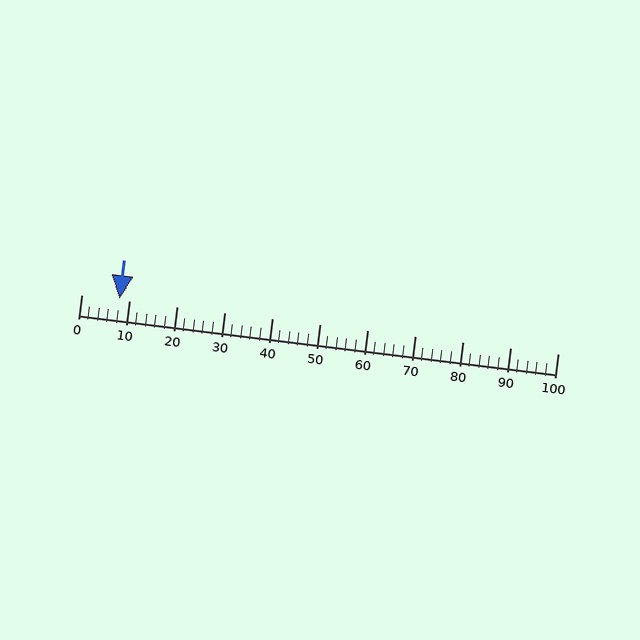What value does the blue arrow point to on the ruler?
The blue arrow points to approximately 8.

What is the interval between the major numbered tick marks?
The major tick marks are spaced 10 units apart.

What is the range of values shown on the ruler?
The ruler shows values from 0 to 100.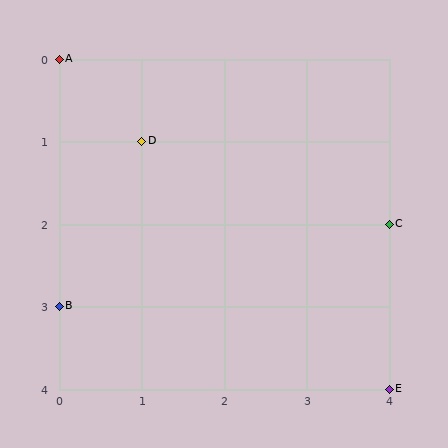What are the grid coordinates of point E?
Point E is at grid coordinates (4, 4).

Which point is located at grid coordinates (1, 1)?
Point D is at (1, 1).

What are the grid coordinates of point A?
Point A is at grid coordinates (0, 0).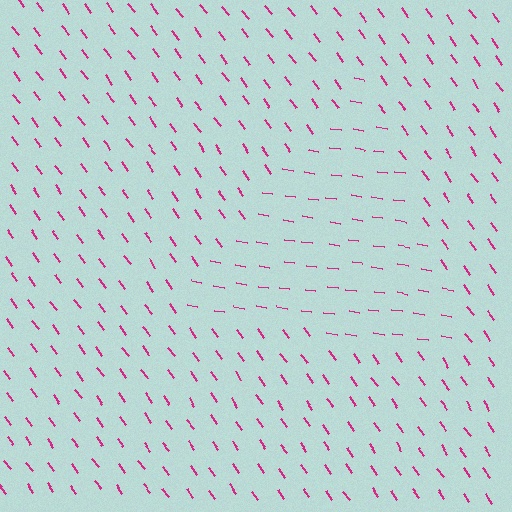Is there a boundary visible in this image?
Yes, there is a texture boundary formed by a change in line orientation.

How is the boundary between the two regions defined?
The boundary is defined purely by a change in line orientation (approximately 45 degrees difference). All lines are the same color and thickness.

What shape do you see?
I see a triangle.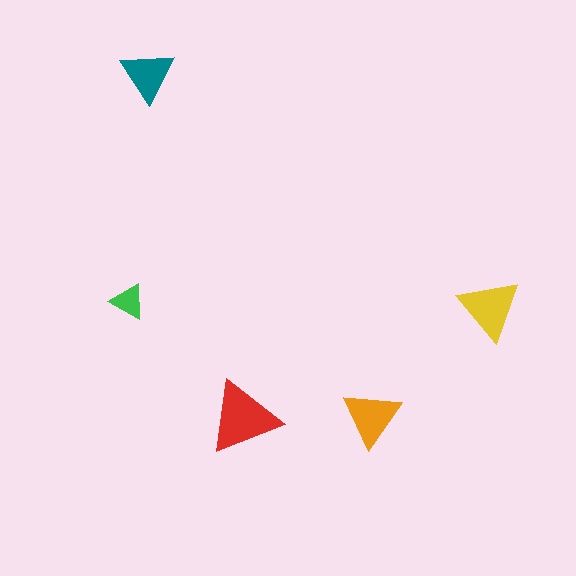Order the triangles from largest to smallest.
the red one, the yellow one, the orange one, the teal one, the green one.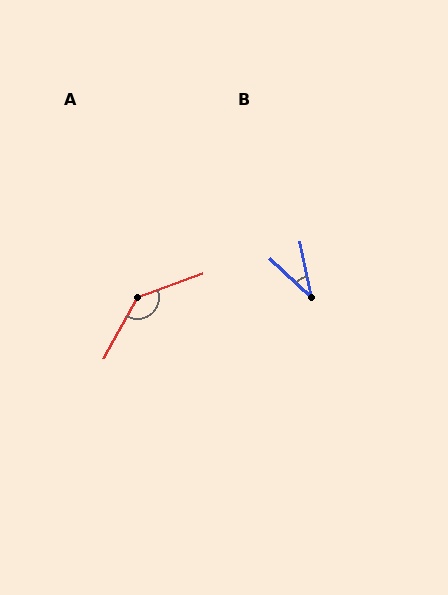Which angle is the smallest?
B, at approximately 35 degrees.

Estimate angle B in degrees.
Approximately 35 degrees.